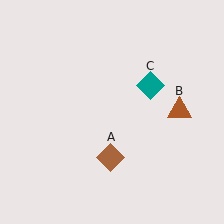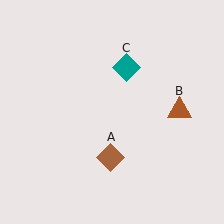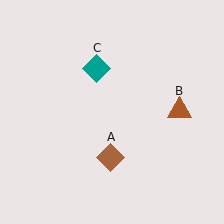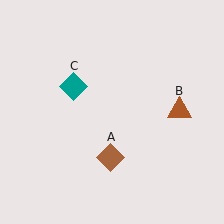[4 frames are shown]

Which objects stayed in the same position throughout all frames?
Brown diamond (object A) and brown triangle (object B) remained stationary.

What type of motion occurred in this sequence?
The teal diamond (object C) rotated counterclockwise around the center of the scene.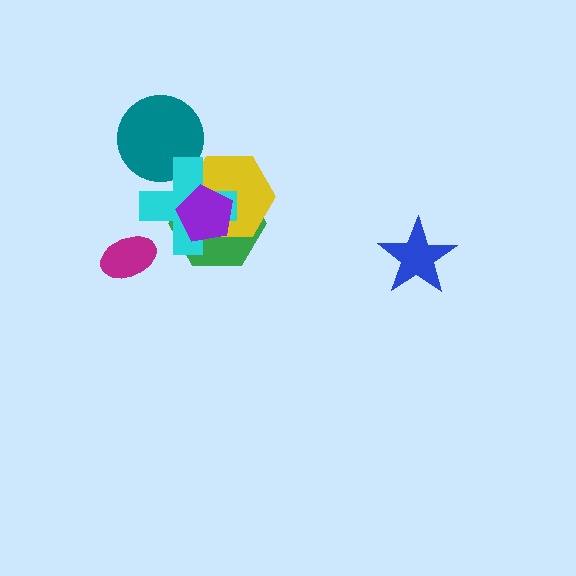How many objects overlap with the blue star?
0 objects overlap with the blue star.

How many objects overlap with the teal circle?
1 object overlaps with the teal circle.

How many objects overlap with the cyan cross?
4 objects overlap with the cyan cross.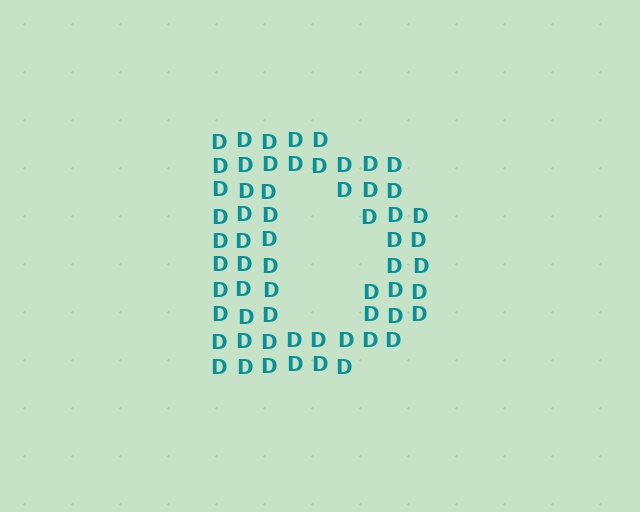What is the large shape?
The large shape is the letter D.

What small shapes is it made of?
It is made of small letter D's.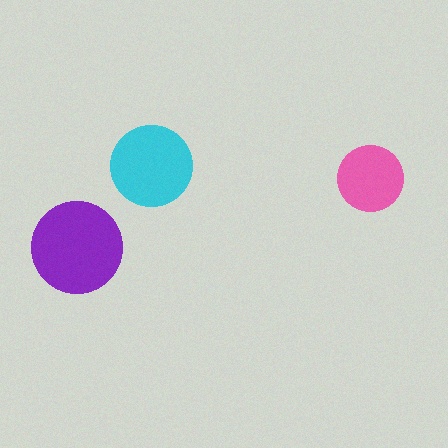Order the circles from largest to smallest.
the purple one, the cyan one, the pink one.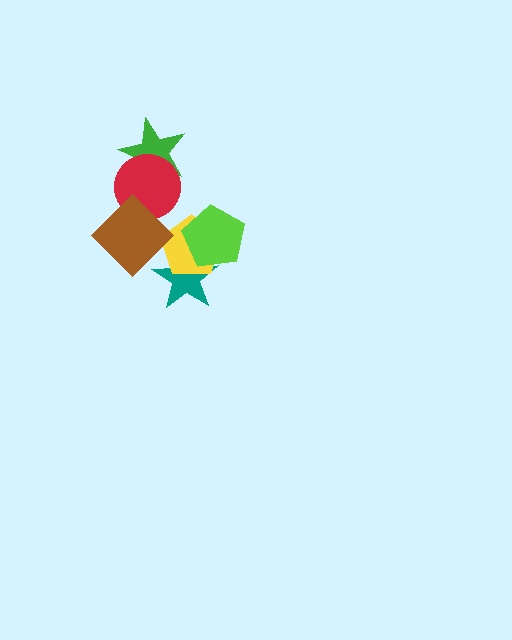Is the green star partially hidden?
Yes, it is partially covered by another shape.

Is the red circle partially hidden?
Yes, it is partially covered by another shape.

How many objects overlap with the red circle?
2 objects overlap with the red circle.